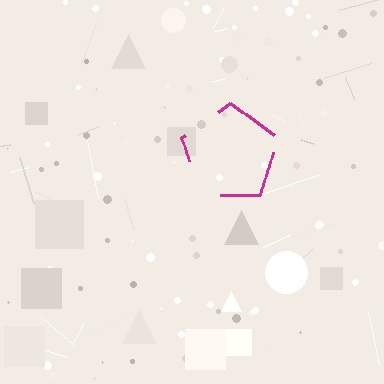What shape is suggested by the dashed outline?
The dashed outline suggests a pentagon.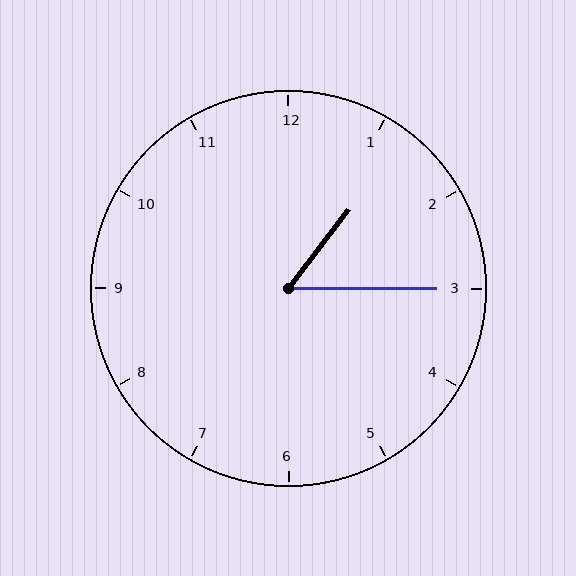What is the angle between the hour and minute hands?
Approximately 52 degrees.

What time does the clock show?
1:15.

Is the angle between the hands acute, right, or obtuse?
It is acute.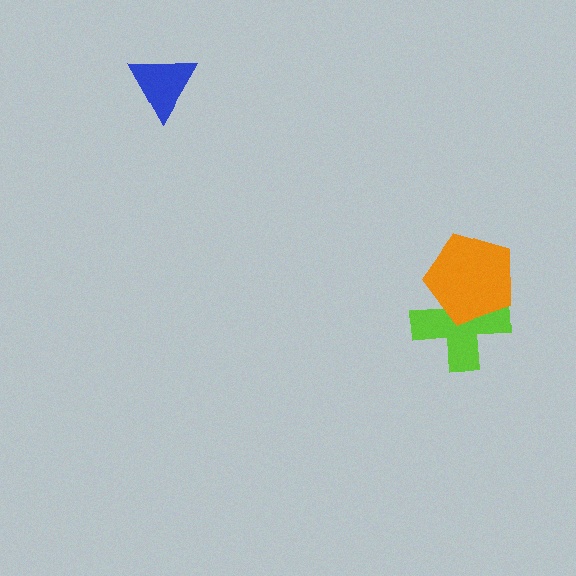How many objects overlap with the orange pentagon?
1 object overlaps with the orange pentagon.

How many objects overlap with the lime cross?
1 object overlaps with the lime cross.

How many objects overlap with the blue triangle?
0 objects overlap with the blue triangle.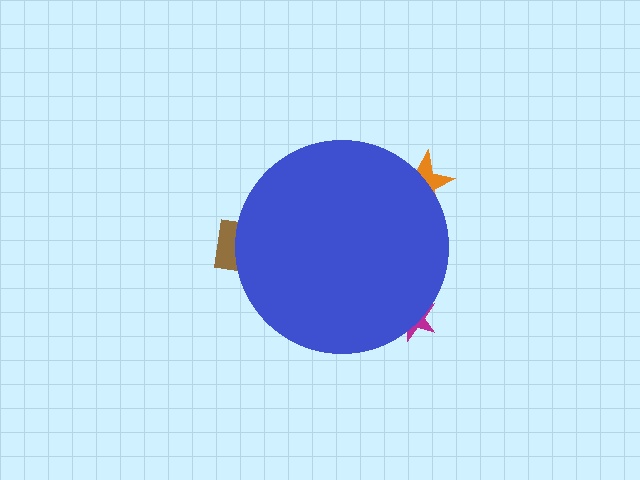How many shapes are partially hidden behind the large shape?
3 shapes are partially hidden.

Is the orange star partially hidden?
Yes, the orange star is partially hidden behind the blue circle.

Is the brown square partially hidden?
Yes, the brown square is partially hidden behind the blue circle.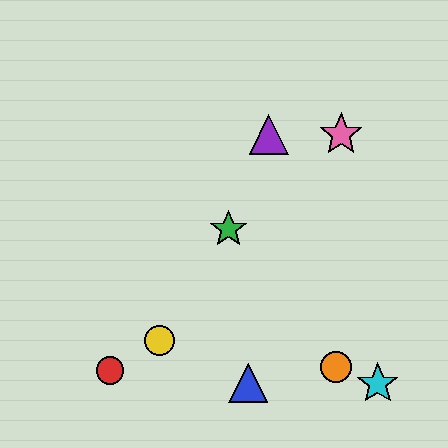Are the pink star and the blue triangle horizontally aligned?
No, the pink star is at y≈135 and the blue triangle is at y≈383.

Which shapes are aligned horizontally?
The purple triangle, the pink star are aligned horizontally.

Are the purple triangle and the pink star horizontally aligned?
Yes, both are at y≈135.